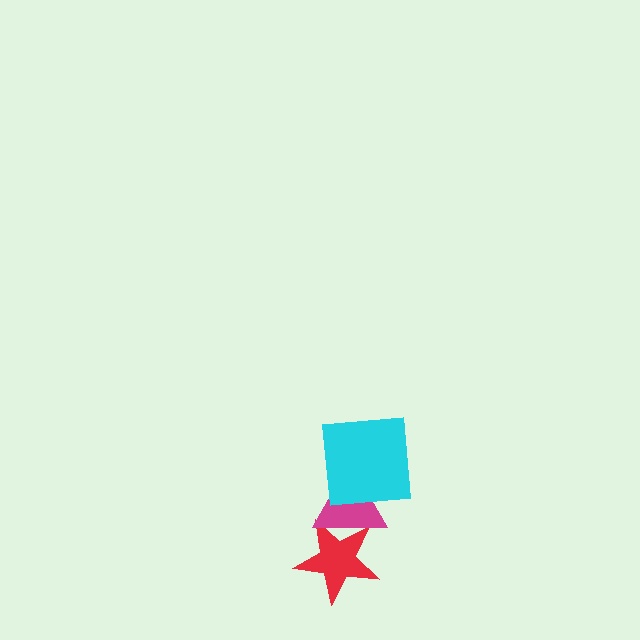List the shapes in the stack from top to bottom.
From top to bottom: the cyan square, the magenta triangle, the red star.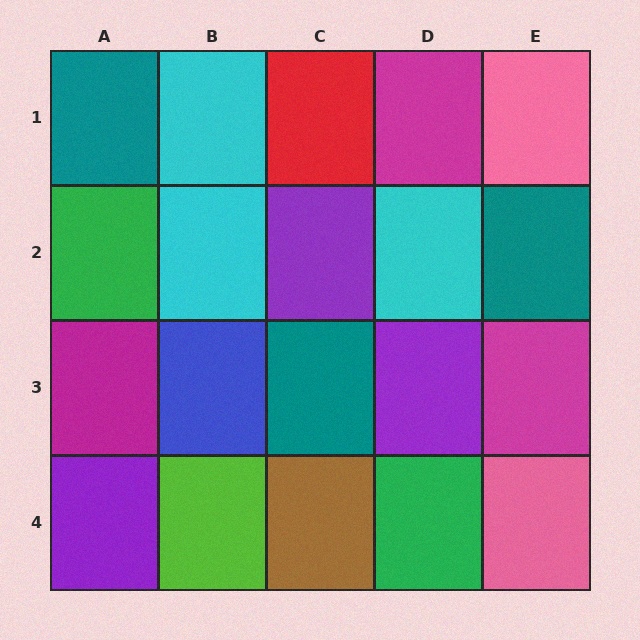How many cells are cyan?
3 cells are cyan.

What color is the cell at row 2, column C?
Purple.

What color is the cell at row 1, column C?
Red.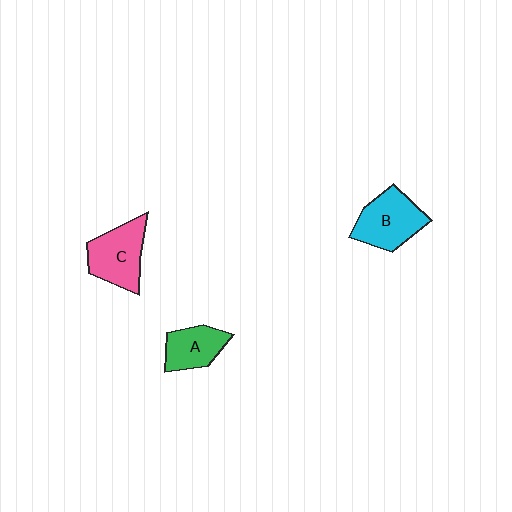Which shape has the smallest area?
Shape A (green).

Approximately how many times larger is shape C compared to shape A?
Approximately 1.3 times.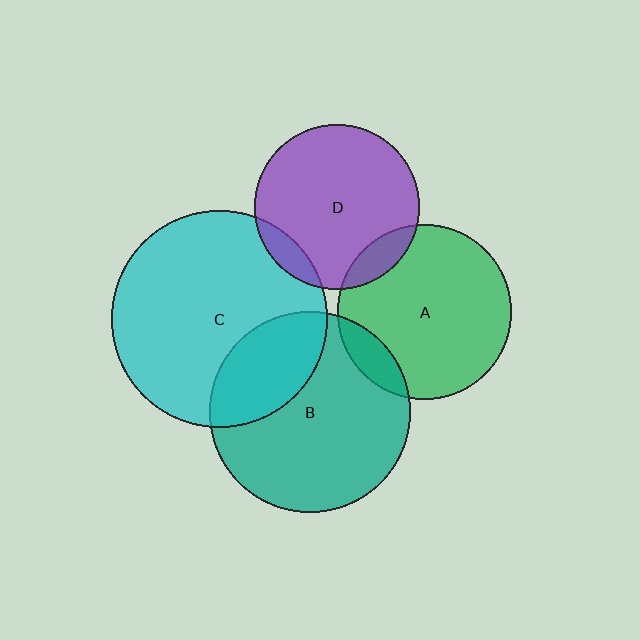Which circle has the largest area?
Circle C (cyan).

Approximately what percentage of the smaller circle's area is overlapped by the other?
Approximately 10%.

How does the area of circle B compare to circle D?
Approximately 1.5 times.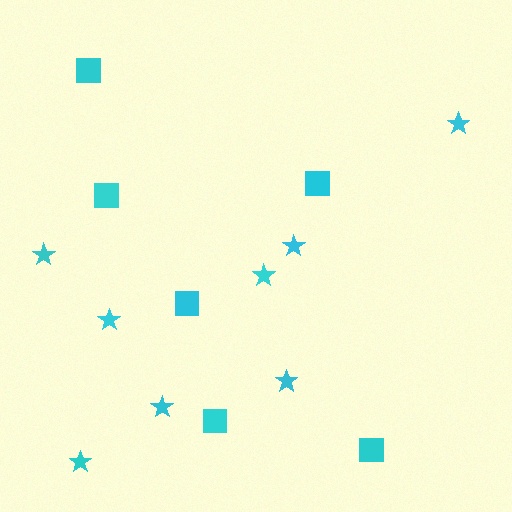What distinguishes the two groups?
There are 2 groups: one group of squares (6) and one group of stars (8).